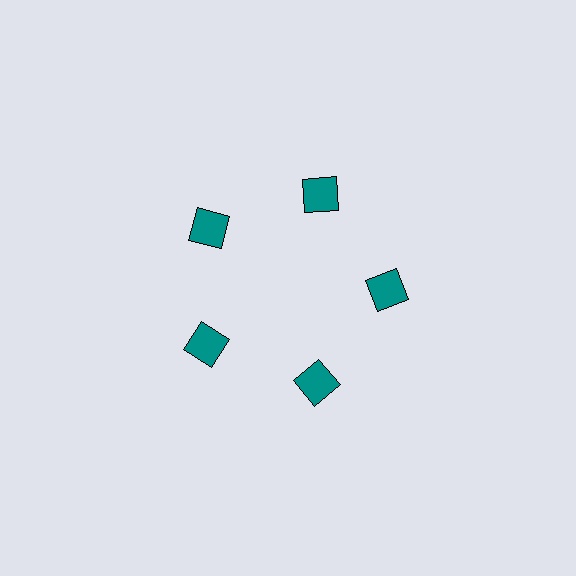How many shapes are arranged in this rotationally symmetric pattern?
There are 5 shapes, arranged in 5 groups of 1.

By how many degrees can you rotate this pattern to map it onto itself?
The pattern maps onto itself every 72 degrees of rotation.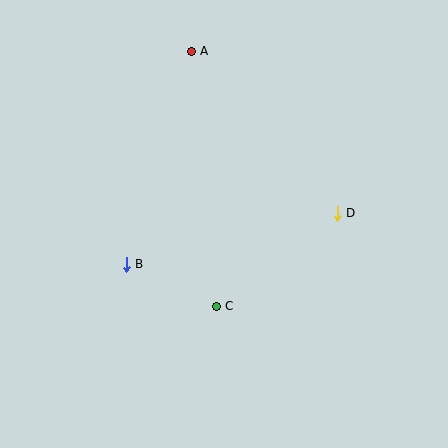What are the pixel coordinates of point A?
Point A is at (191, 51).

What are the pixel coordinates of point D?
Point D is at (337, 213).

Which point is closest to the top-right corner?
Point D is closest to the top-right corner.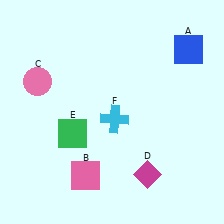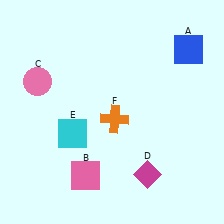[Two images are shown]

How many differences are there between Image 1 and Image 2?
There are 2 differences between the two images.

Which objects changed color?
E changed from green to cyan. F changed from cyan to orange.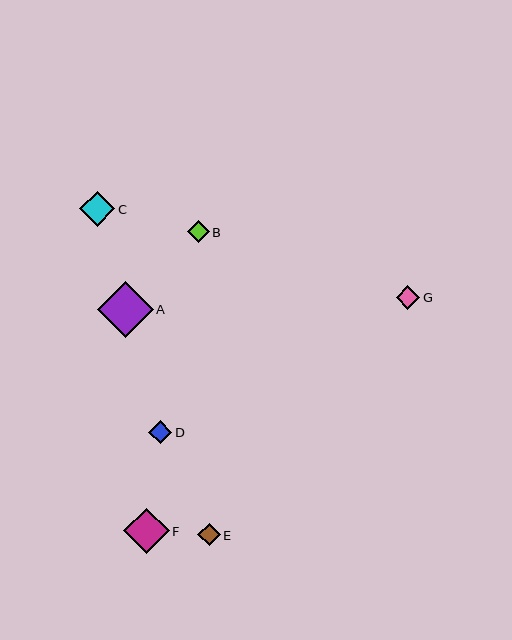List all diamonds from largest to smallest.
From largest to smallest: A, F, C, G, D, E, B.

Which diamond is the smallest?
Diamond B is the smallest with a size of approximately 22 pixels.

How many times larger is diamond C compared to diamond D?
Diamond C is approximately 1.5 times the size of diamond D.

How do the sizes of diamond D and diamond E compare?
Diamond D and diamond E are approximately the same size.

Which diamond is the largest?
Diamond A is the largest with a size of approximately 56 pixels.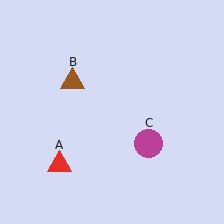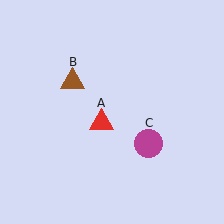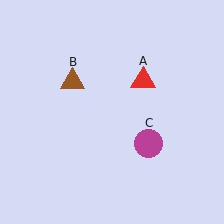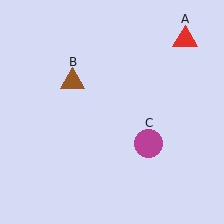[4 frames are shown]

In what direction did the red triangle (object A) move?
The red triangle (object A) moved up and to the right.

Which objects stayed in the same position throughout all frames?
Brown triangle (object B) and magenta circle (object C) remained stationary.